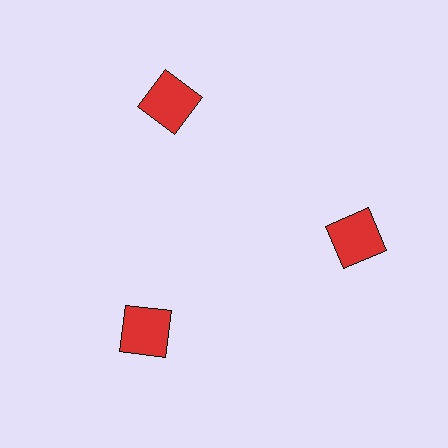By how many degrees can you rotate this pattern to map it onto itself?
The pattern maps onto itself every 120 degrees of rotation.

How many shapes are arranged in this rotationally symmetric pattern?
There are 3 shapes, arranged in 3 groups of 1.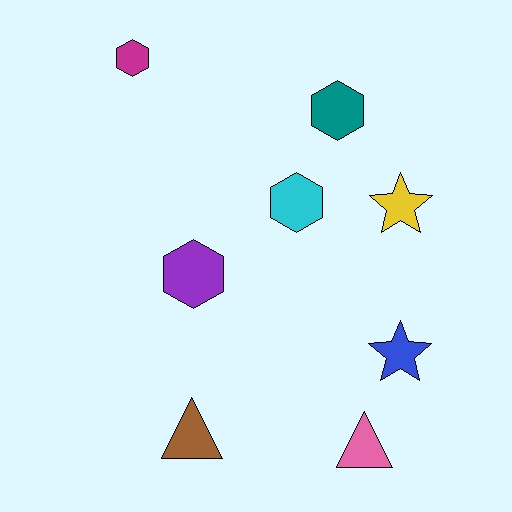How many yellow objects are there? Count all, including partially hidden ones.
There is 1 yellow object.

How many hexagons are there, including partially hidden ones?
There are 4 hexagons.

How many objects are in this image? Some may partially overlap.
There are 8 objects.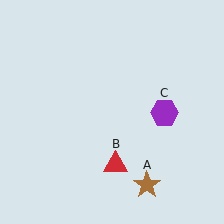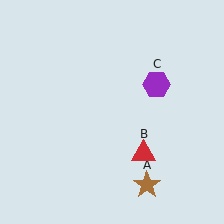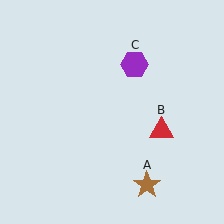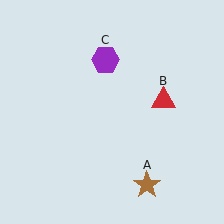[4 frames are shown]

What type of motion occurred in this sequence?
The red triangle (object B), purple hexagon (object C) rotated counterclockwise around the center of the scene.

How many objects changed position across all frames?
2 objects changed position: red triangle (object B), purple hexagon (object C).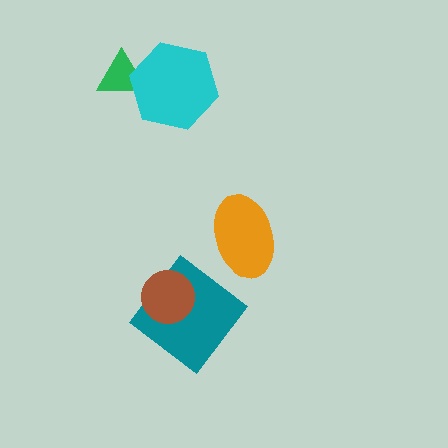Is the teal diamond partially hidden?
Yes, it is partially covered by another shape.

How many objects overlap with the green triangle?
1 object overlaps with the green triangle.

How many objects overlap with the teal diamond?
1 object overlaps with the teal diamond.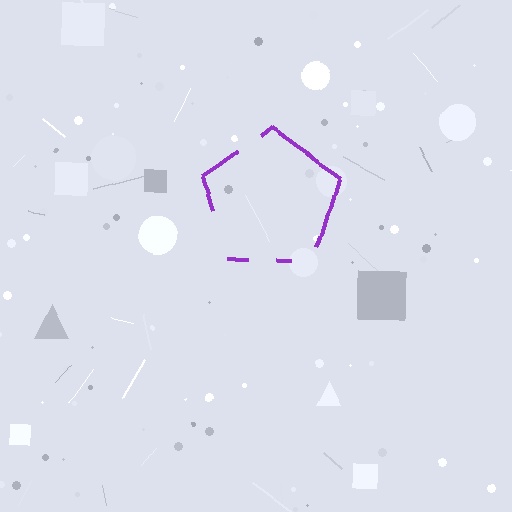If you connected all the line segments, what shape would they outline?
They would outline a pentagon.